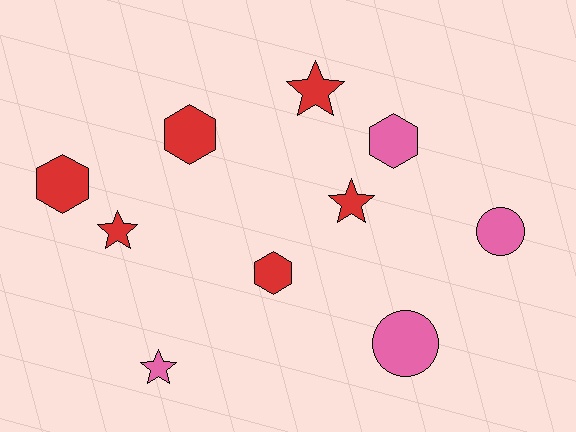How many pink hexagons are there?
There is 1 pink hexagon.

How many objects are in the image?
There are 10 objects.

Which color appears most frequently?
Red, with 6 objects.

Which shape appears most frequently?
Star, with 4 objects.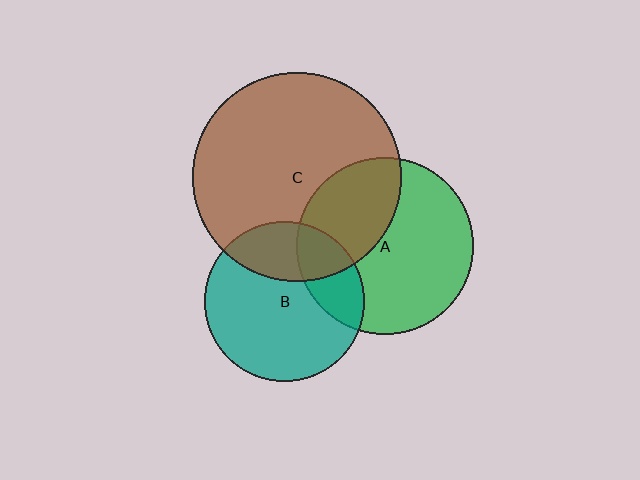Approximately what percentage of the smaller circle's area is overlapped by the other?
Approximately 25%.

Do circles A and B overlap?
Yes.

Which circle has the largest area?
Circle C (brown).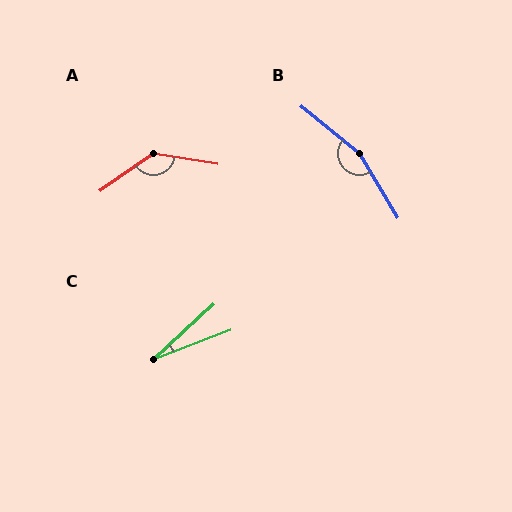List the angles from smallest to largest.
C (22°), A (135°), B (159°).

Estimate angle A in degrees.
Approximately 135 degrees.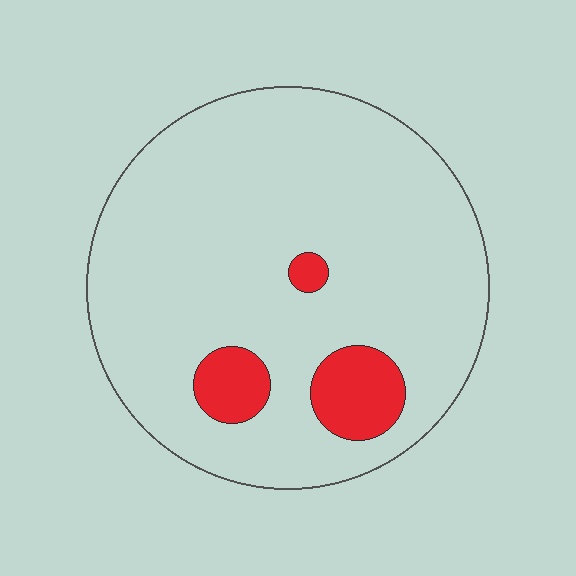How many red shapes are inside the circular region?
3.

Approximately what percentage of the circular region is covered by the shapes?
Approximately 10%.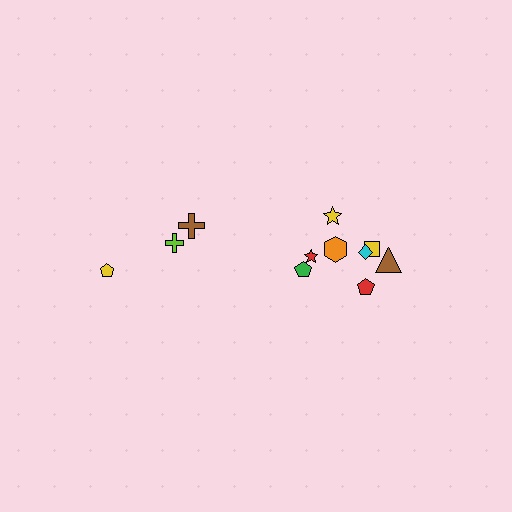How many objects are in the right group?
There are 8 objects.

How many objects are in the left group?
There are 3 objects.